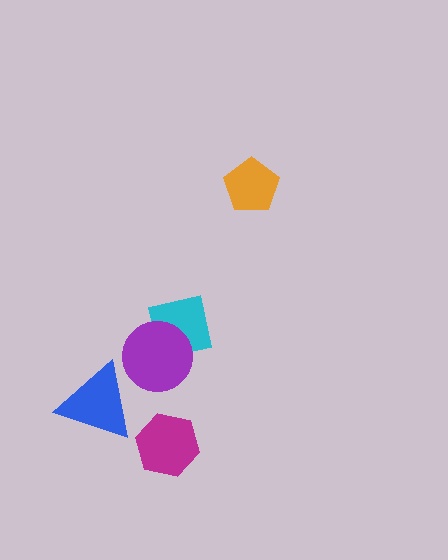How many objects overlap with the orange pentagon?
0 objects overlap with the orange pentagon.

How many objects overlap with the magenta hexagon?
0 objects overlap with the magenta hexagon.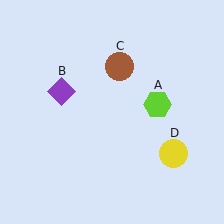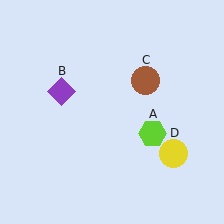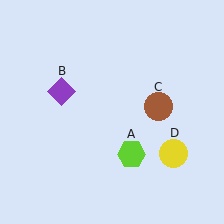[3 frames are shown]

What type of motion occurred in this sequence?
The lime hexagon (object A), brown circle (object C) rotated clockwise around the center of the scene.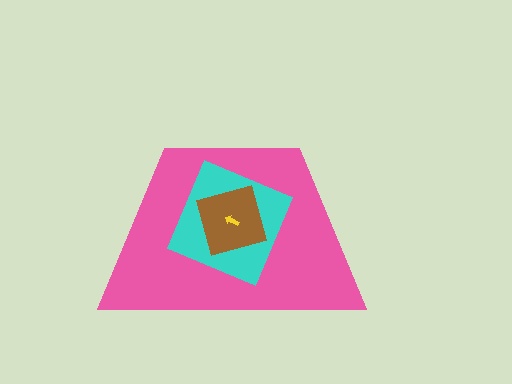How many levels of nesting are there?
4.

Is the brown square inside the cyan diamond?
Yes.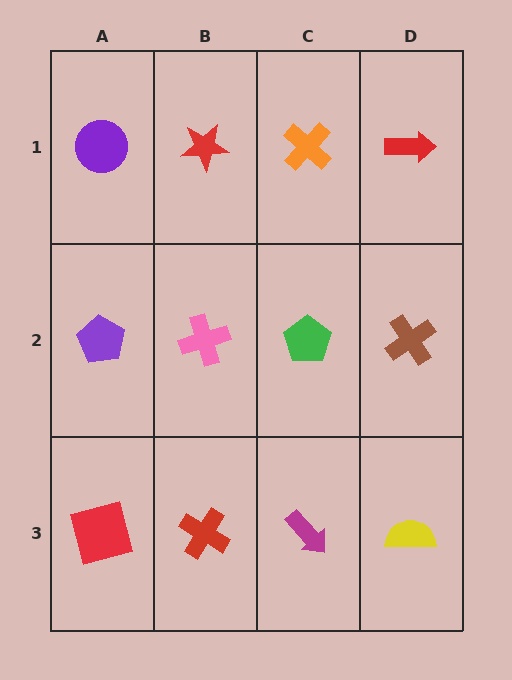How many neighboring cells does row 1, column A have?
2.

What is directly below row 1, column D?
A brown cross.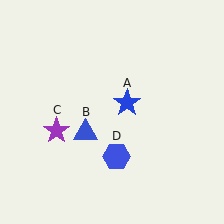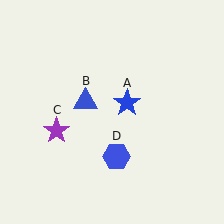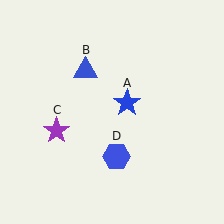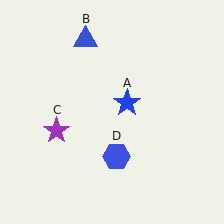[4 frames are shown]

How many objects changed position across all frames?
1 object changed position: blue triangle (object B).